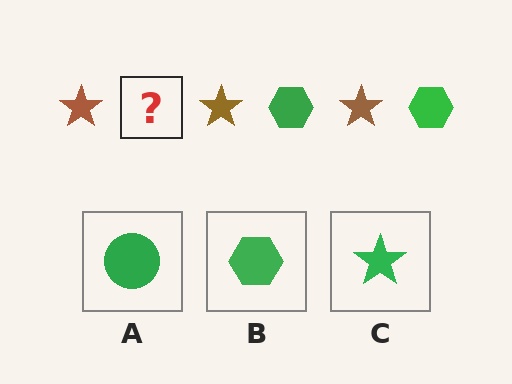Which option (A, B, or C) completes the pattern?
B.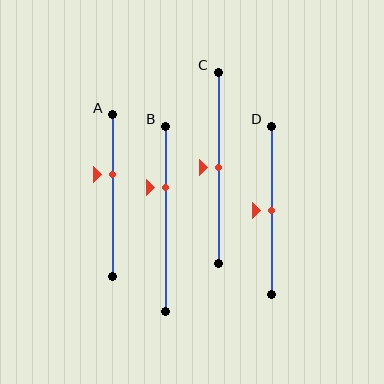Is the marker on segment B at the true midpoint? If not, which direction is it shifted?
No, the marker on segment B is shifted upward by about 17% of the segment length.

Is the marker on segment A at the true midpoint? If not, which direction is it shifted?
No, the marker on segment A is shifted upward by about 13% of the segment length.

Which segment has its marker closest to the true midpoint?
Segment C has its marker closest to the true midpoint.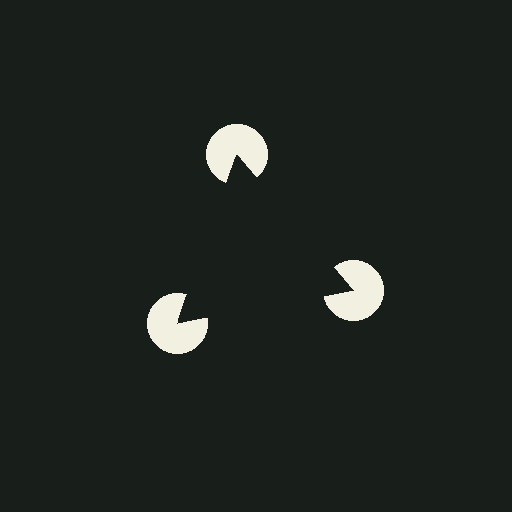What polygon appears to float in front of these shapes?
An illusory triangle — its edges are inferred from the aligned wedge cuts in the pac-man discs, not physically drawn.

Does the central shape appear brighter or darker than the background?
It typically appears slightly darker than the background, even though no actual brightness change is drawn.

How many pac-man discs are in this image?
There are 3 — one at each vertex of the illusory triangle.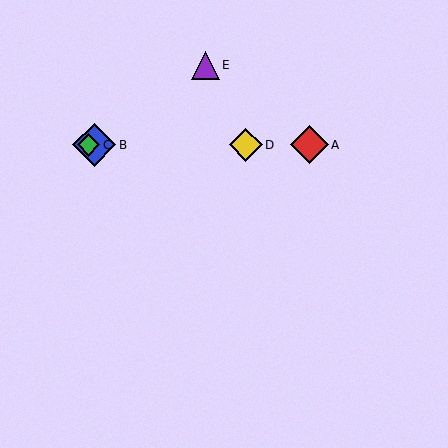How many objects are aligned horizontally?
4 objects (A, B, C, D) are aligned horizontally.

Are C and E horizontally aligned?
No, C is at y≈145 and E is at y≈65.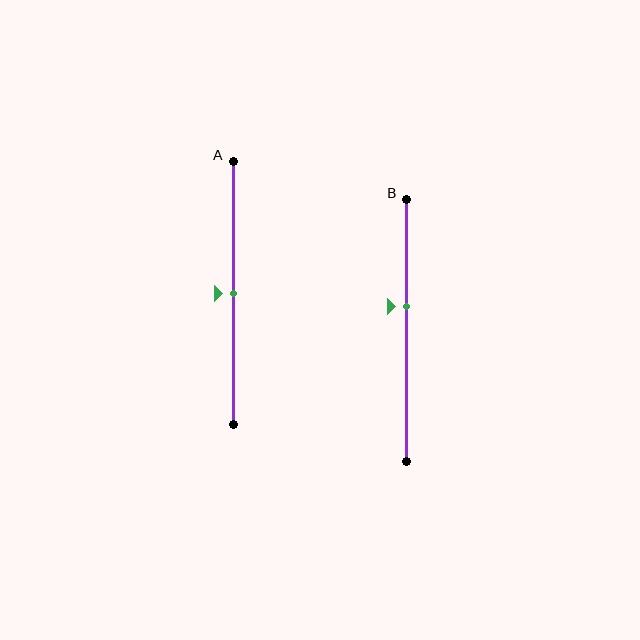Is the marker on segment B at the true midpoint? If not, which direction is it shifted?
No, the marker on segment B is shifted upward by about 9% of the segment length.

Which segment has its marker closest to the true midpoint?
Segment A has its marker closest to the true midpoint.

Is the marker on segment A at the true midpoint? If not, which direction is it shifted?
Yes, the marker on segment A is at the true midpoint.